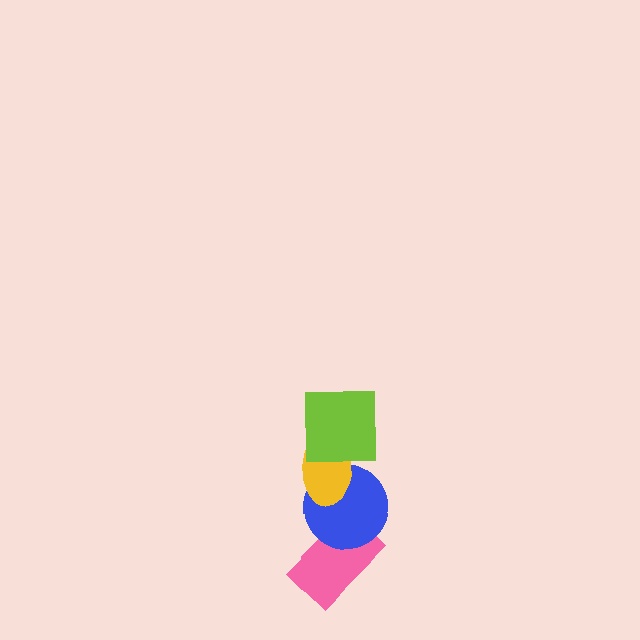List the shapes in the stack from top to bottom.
From top to bottom: the lime square, the yellow ellipse, the blue circle, the pink rectangle.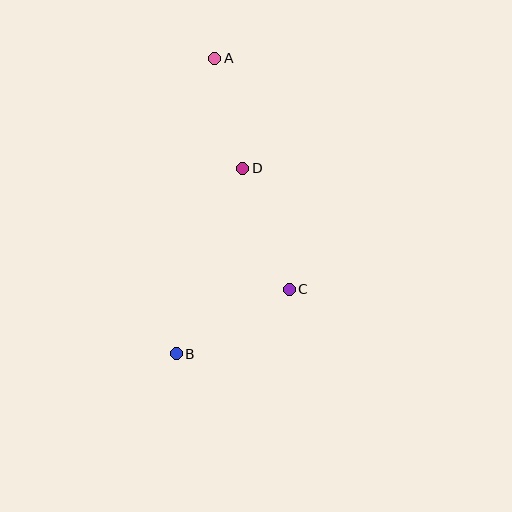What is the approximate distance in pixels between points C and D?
The distance between C and D is approximately 130 pixels.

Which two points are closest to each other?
Points A and D are closest to each other.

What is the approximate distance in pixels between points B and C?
The distance between B and C is approximately 130 pixels.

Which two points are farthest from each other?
Points A and B are farthest from each other.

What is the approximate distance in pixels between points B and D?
The distance between B and D is approximately 197 pixels.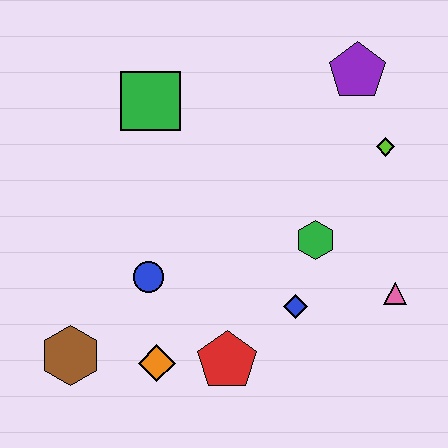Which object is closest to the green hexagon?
The blue diamond is closest to the green hexagon.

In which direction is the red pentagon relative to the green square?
The red pentagon is below the green square.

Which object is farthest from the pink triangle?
The brown hexagon is farthest from the pink triangle.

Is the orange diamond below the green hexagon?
Yes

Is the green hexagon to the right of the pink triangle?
No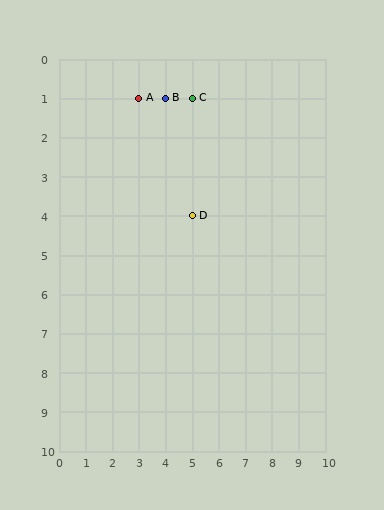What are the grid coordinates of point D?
Point D is at grid coordinates (5, 4).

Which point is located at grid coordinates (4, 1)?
Point B is at (4, 1).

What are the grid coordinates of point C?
Point C is at grid coordinates (5, 1).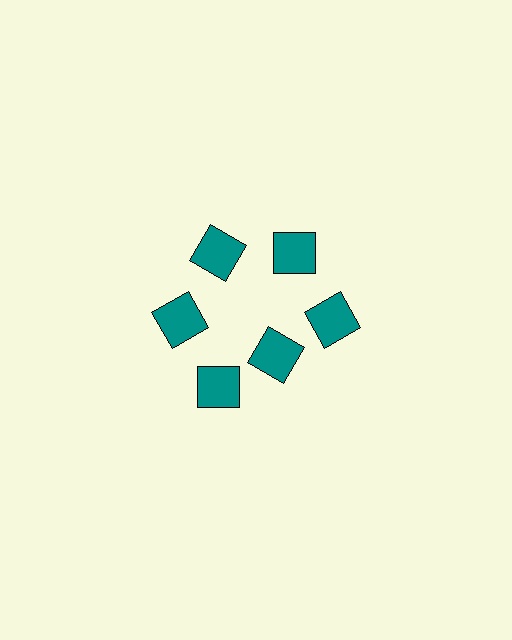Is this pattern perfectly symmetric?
No. The 6 teal squares are arranged in a ring, but one element near the 5 o'clock position is pulled inward toward the center, breaking the 6-fold rotational symmetry.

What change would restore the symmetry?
The symmetry would be restored by moving it outward, back onto the ring so that all 6 squares sit at equal angles and equal distance from the center.